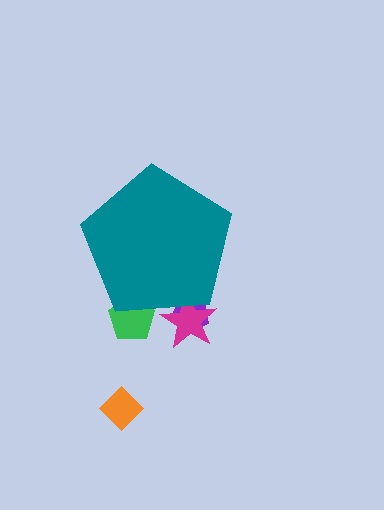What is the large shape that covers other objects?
A teal pentagon.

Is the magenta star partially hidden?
Yes, the magenta star is partially hidden behind the teal pentagon.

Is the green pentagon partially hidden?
Yes, the green pentagon is partially hidden behind the teal pentagon.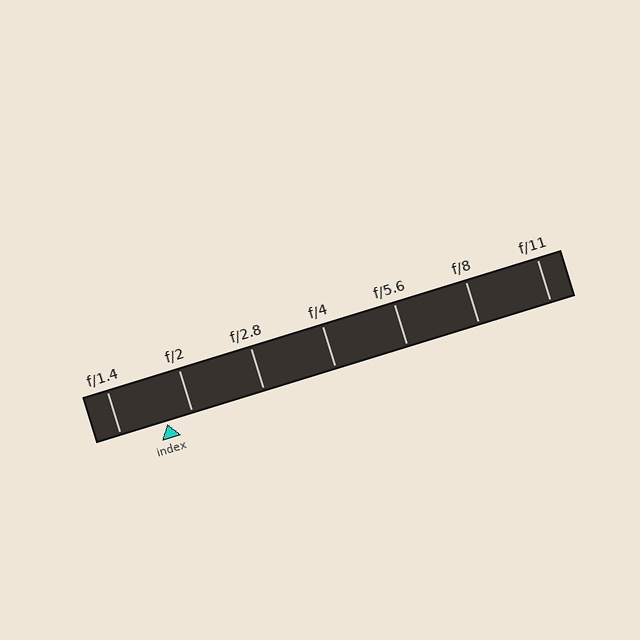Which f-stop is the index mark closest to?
The index mark is closest to f/2.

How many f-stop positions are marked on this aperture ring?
There are 7 f-stop positions marked.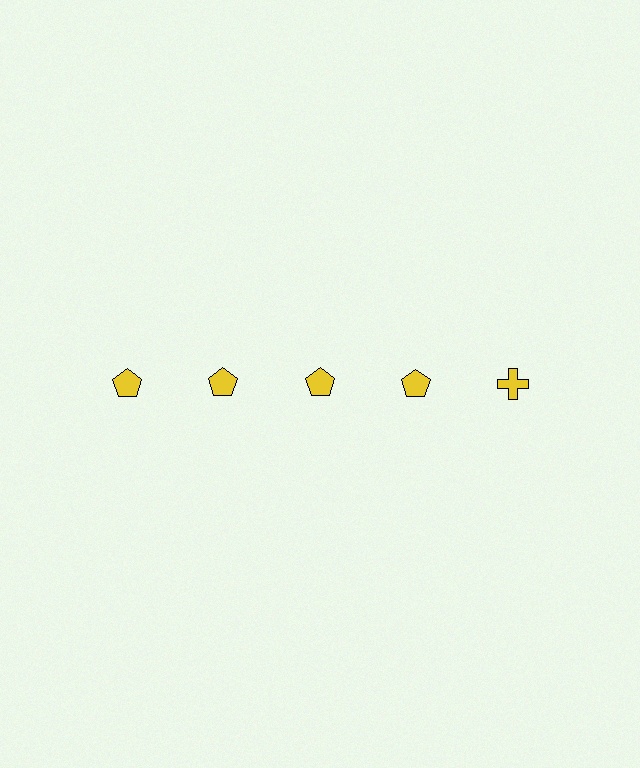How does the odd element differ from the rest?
It has a different shape: cross instead of pentagon.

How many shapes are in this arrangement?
There are 5 shapes arranged in a grid pattern.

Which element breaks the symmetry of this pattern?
The yellow cross in the top row, rightmost column breaks the symmetry. All other shapes are yellow pentagons.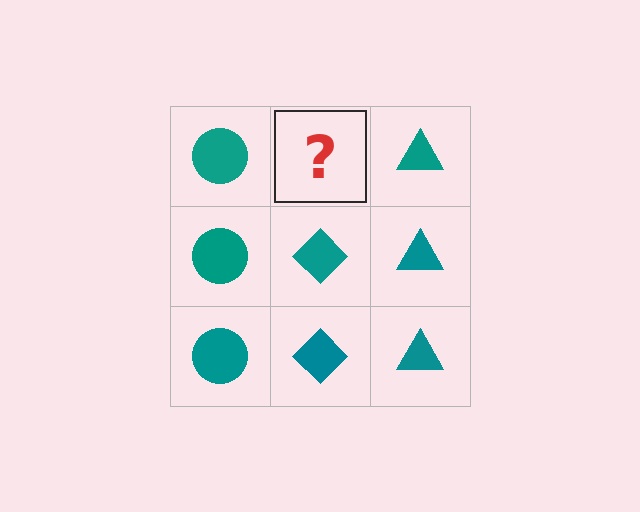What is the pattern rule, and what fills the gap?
The rule is that each column has a consistent shape. The gap should be filled with a teal diamond.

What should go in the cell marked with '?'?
The missing cell should contain a teal diamond.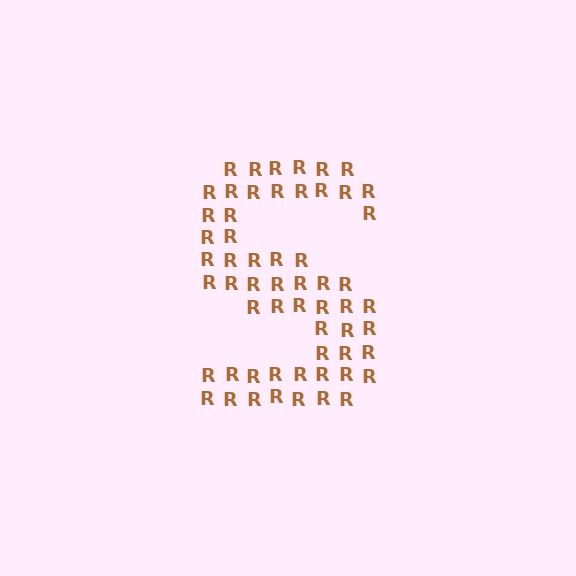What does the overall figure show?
The overall figure shows the letter S.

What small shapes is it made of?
It is made of small letter R's.